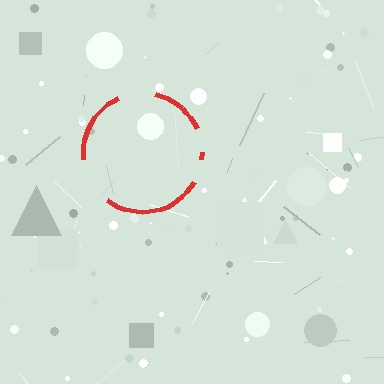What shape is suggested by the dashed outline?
The dashed outline suggests a circle.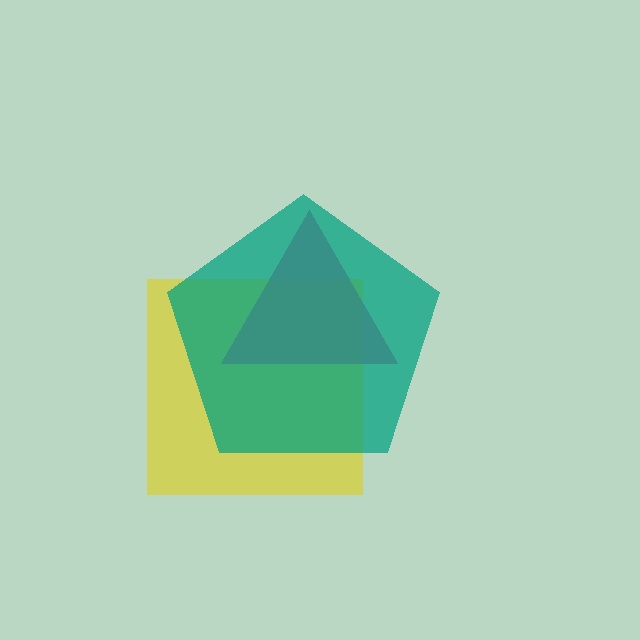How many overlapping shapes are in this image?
There are 3 overlapping shapes in the image.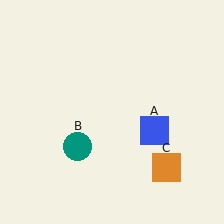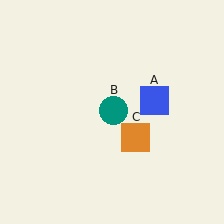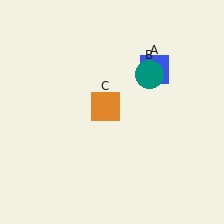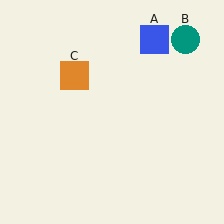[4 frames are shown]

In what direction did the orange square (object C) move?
The orange square (object C) moved up and to the left.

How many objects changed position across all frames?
3 objects changed position: blue square (object A), teal circle (object B), orange square (object C).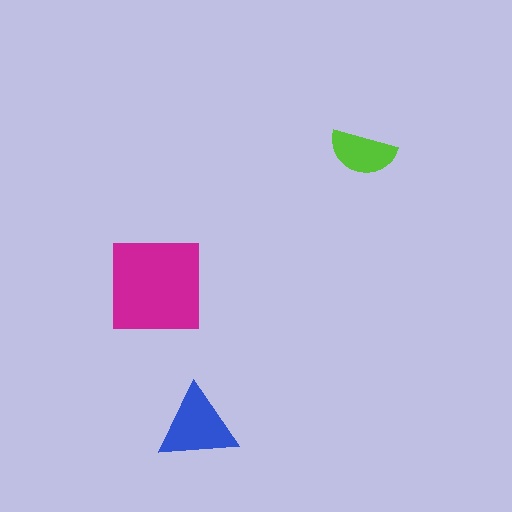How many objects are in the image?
There are 3 objects in the image.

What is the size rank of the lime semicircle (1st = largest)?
3rd.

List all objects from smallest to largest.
The lime semicircle, the blue triangle, the magenta square.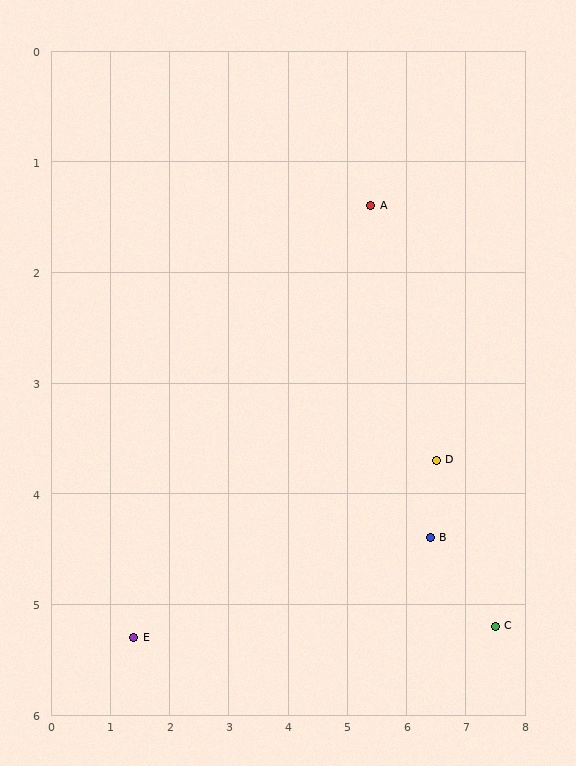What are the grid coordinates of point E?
Point E is at approximately (1.4, 5.3).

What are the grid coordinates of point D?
Point D is at approximately (6.5, 3.7).